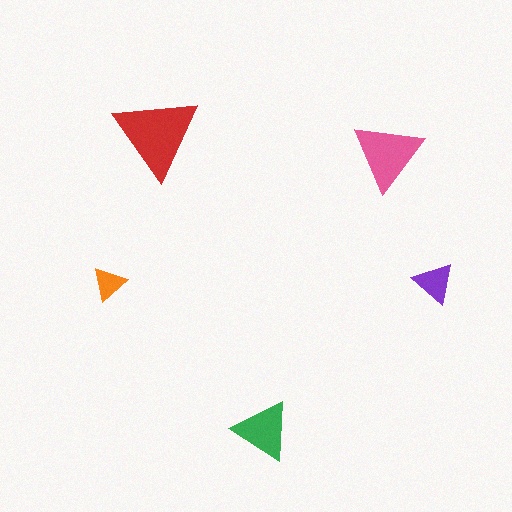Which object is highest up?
The red triangle is topmost.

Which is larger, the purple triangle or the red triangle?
The red one.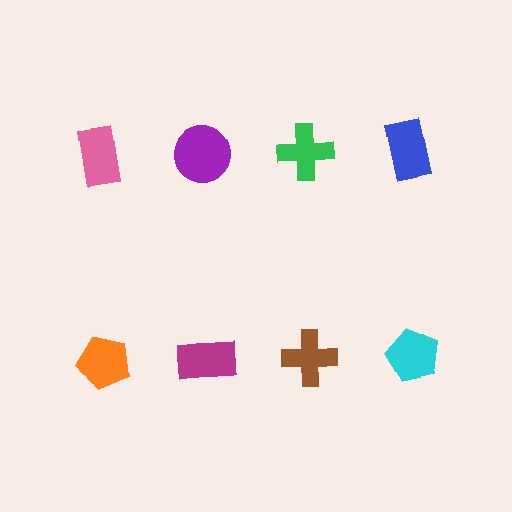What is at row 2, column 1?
An orange pentagon.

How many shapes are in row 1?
4 shapes.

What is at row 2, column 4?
A cyan pentagon.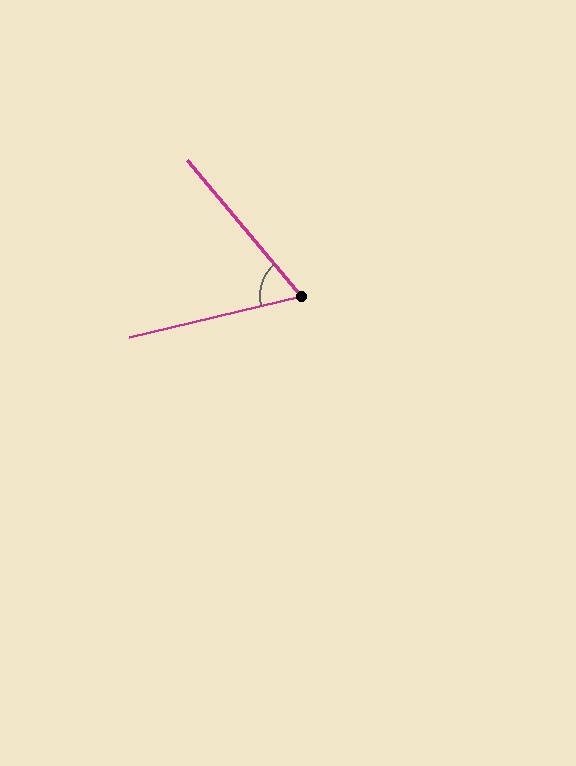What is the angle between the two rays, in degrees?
Approximately 63 degrees.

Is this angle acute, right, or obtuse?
It is acute.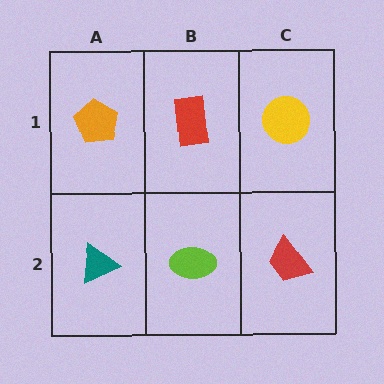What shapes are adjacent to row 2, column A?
An orange pentagon (row 1, column A), a lime ellipse (row 2, column B).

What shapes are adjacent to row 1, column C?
A red trapezoid (row 2, column C), a red rectangle (row 1, column B).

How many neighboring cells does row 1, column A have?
2.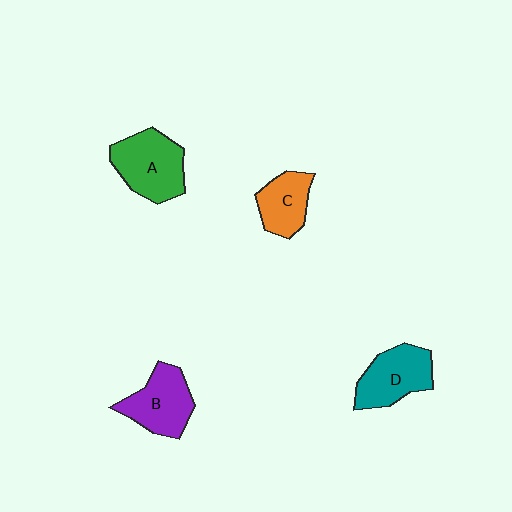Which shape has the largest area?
Shape A (green).